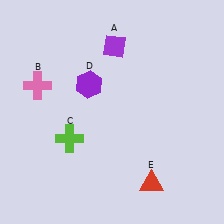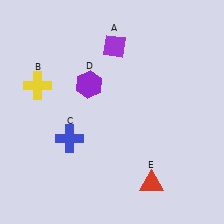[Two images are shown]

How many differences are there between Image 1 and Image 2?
There are 2 differences between the two images.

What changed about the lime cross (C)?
In Image 1, C is lime. In Image 2, it changed to blue.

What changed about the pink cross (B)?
In Image 1, B is pink. In Image 2, it changed to yellow.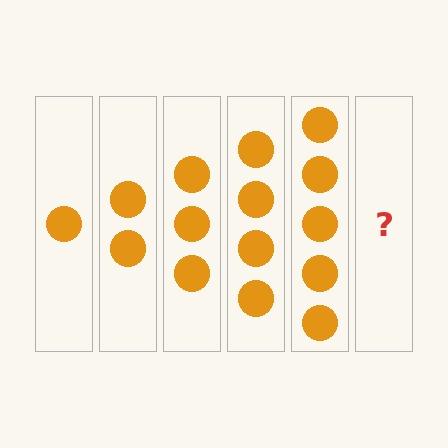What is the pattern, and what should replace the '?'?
The pattern is that each step adds one more circle. The '?' should be 6 circles.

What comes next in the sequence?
The next element should be 6 circles.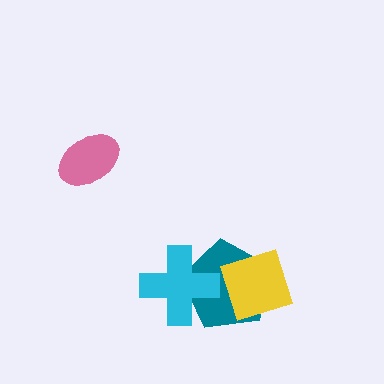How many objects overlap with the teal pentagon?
2 objects overlap with the teal pentagon.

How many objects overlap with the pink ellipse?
0 objects overlap with the pink ellipse.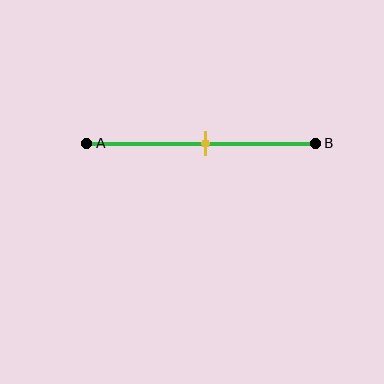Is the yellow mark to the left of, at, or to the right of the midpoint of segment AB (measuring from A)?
The yellow mark is approximately at the midpoint of segment AB.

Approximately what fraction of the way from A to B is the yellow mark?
The yellow mark is approximately 50% of the way from A to B.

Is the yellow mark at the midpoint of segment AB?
Yes, the mark is approximately at the midpoint.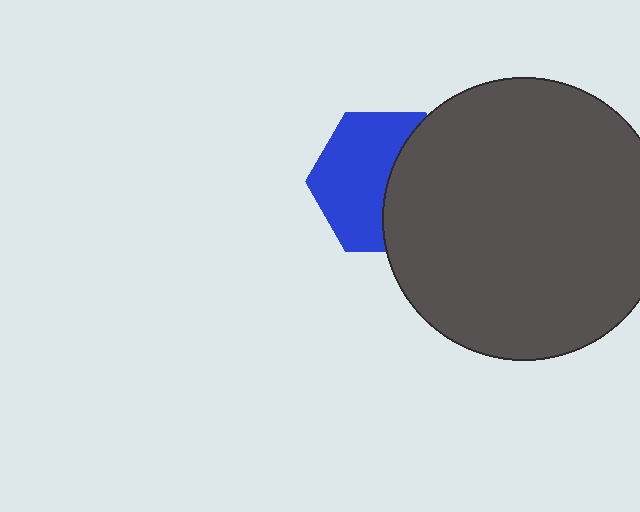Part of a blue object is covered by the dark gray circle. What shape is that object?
It is a hexagon.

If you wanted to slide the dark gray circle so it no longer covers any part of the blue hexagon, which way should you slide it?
Slide it right — that is the most direct way to separate the two shapes.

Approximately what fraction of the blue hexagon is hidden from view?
Roughly 43% of the blue hexagon is hidden behind the dark gray circle.